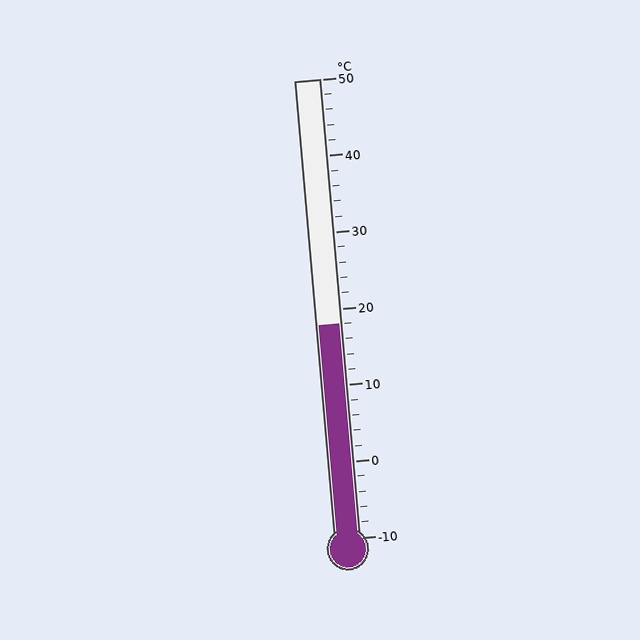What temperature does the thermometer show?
The thermometer shows approximately 18°C.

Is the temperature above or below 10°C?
The temperature is above 10°C.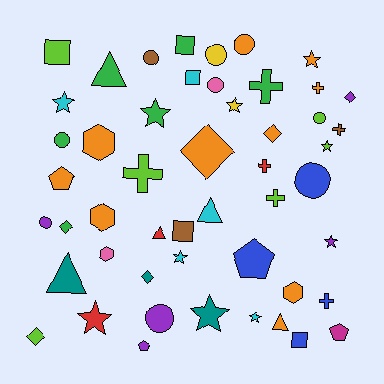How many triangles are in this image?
There are 5 triangles.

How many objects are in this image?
There are 50 objects.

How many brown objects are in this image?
There are 3 brown objects.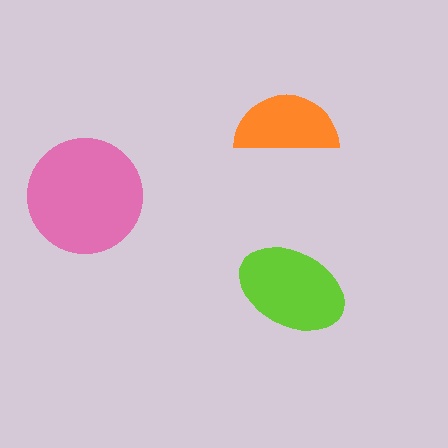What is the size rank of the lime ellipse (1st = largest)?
2nd.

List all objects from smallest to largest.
The orange semicircle, the lime ellipse, the pink circle.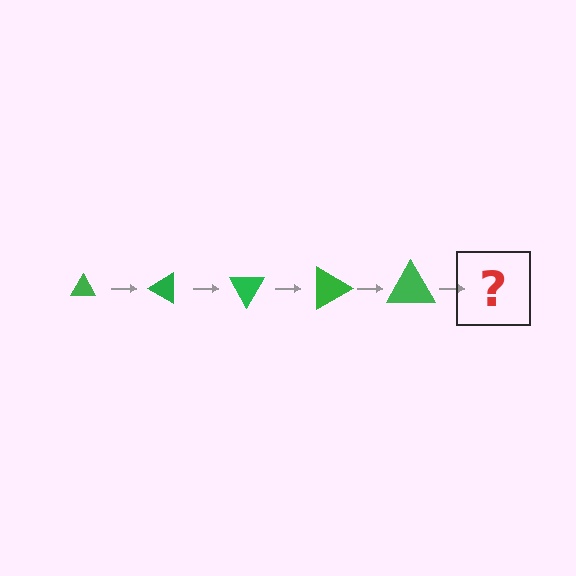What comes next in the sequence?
The next element should be a triangle, larger than the previous one and rotated 150 degrees from the start.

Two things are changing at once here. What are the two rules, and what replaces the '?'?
The two rules are that the triangle grows larger each step and it rotates 30 degrees each step. The '?' should be a triangle, larger than the previous one and rotated 150 degrees from the start.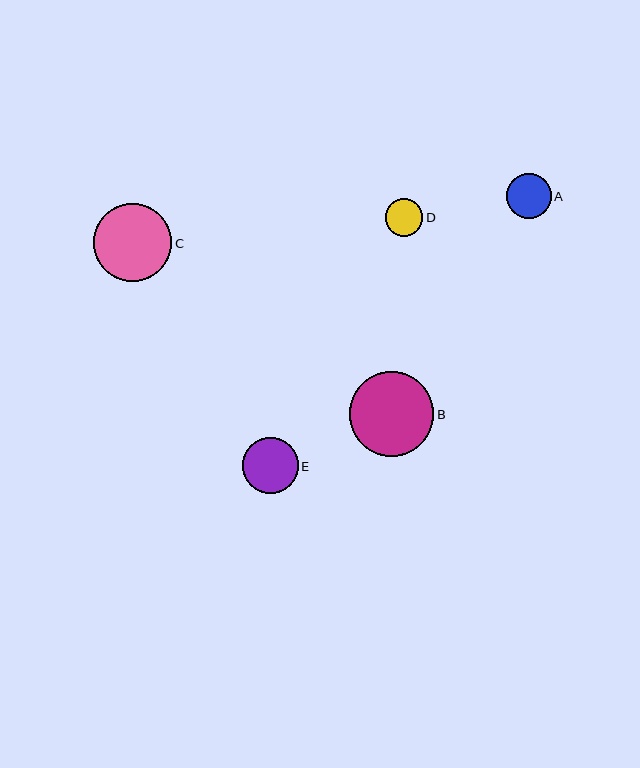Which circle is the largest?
Circle B is the largest with a size of approximately 85 pixels.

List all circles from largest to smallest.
From largest to smallest: B, C, E, A, D.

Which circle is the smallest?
Circle D is the smallest with a size of approximately 37 pixels.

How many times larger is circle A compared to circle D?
Circle A is approximately 1.2 times the size of circle D.